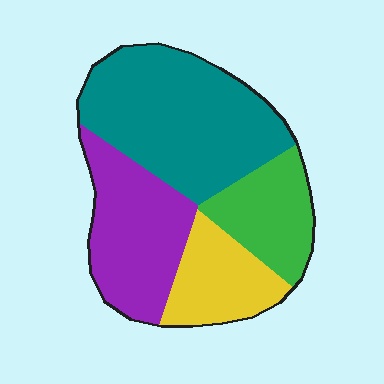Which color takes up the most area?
Teal, at roughly 40%.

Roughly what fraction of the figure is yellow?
Yellow covers 16% of the figure.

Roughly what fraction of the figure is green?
Green covers roughly 15% of the figure.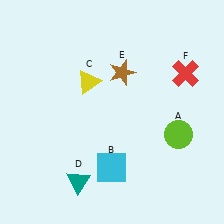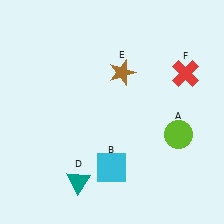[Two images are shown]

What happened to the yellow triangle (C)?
The yellow triangle (C) was removed in Image 2. It was in the top-left area of Image 1.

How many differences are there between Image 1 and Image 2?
There is 1 difference between the two images.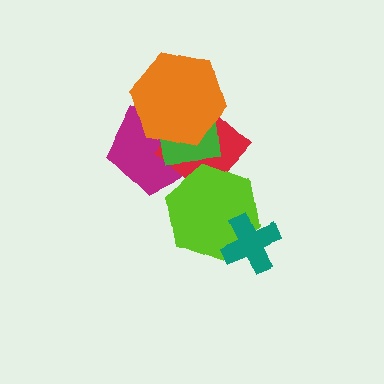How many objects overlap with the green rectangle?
3 objects overlap with the green rectangle.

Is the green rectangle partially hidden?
Yes, it is partially covered by another shape.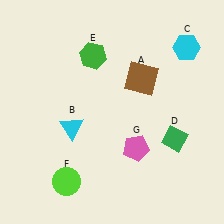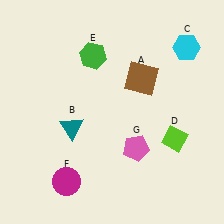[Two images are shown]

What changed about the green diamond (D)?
In Image 1, D is green. In Image 2, it changed to lime.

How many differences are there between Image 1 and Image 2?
There are 3 differences between the two images.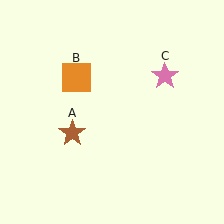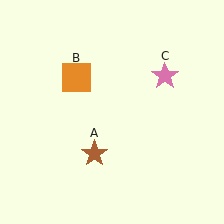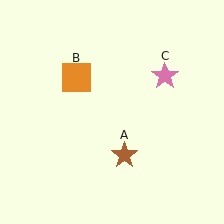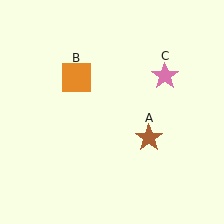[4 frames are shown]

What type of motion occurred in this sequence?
The brown star (object A) rotated counterclockwise around the center of the scene.